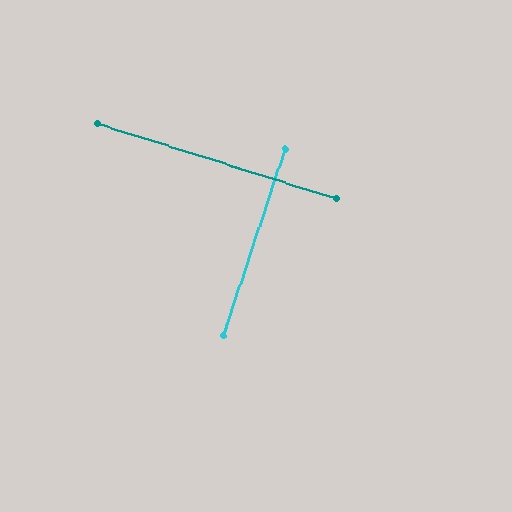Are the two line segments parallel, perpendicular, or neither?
Perpendicular — they meet at approximately 89°.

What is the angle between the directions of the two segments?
Approximately 89 degrees.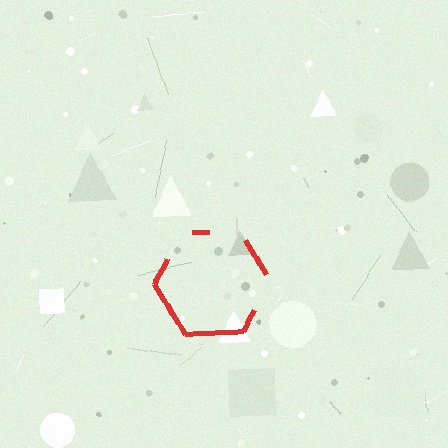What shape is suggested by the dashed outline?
The dashed outline suggests a hexagon.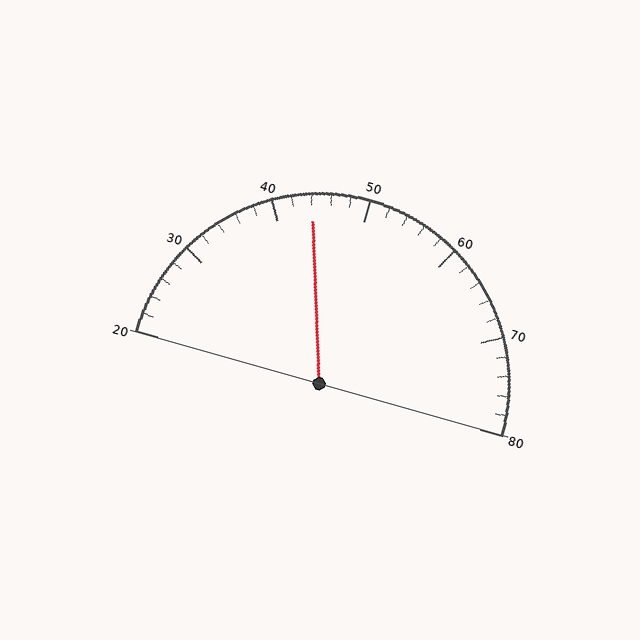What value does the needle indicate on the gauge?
The needle indicates approximately 44.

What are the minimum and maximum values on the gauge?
The gauge ranges from 20 to 80.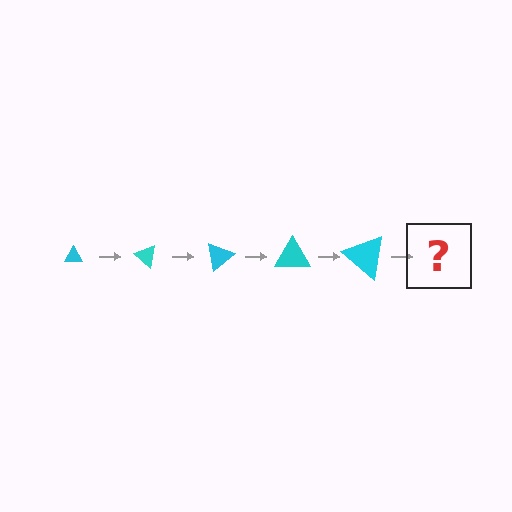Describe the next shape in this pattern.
It should be a triangle, larger than the previous one and rotated 200 degrees from the start.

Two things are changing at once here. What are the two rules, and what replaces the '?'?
The two rules are that the triangle grows larger each step and it rotates 40 degrees each step. The '?' should be a triangle, larger than the previous one and rotated 200 degrees from the start.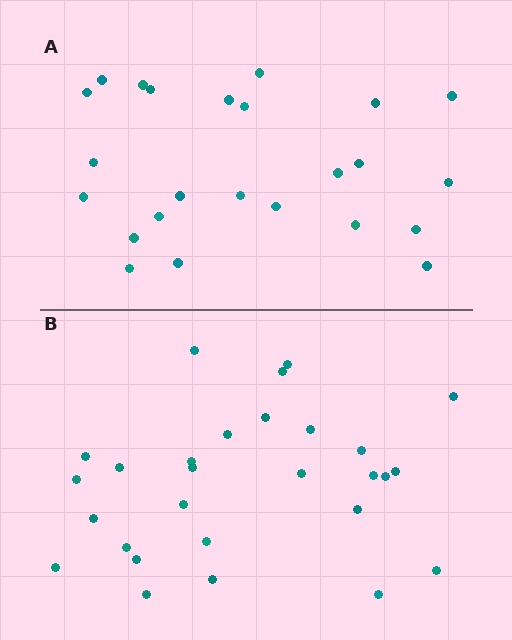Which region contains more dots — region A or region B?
Region B (the bottom region) has more dots.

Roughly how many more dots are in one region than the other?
Region B has about 4 more dots than region A.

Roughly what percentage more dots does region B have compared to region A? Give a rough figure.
About 15% more.